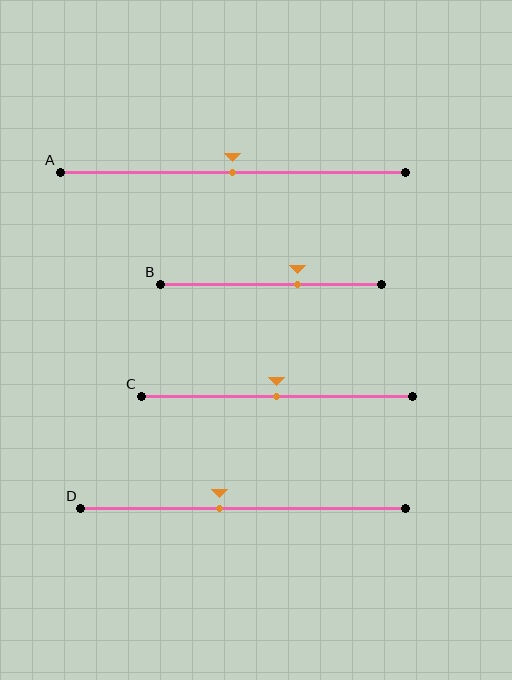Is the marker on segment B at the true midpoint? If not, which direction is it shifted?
No, the marker on segment B is shifted to the right by about 12% of the segment length.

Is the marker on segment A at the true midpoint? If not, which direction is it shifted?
Yes, the marker on segment A is at the true midpoint.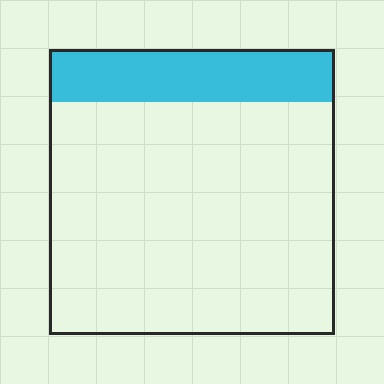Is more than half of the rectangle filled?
No.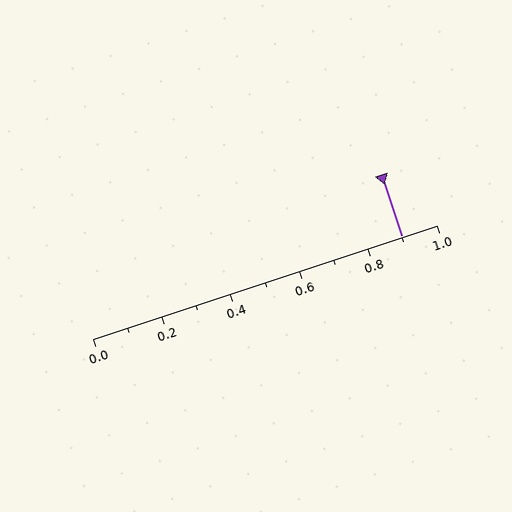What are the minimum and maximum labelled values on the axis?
The axis runs from 0.0 to 1.0.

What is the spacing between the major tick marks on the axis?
The major ticks are spaced 0.2 apart.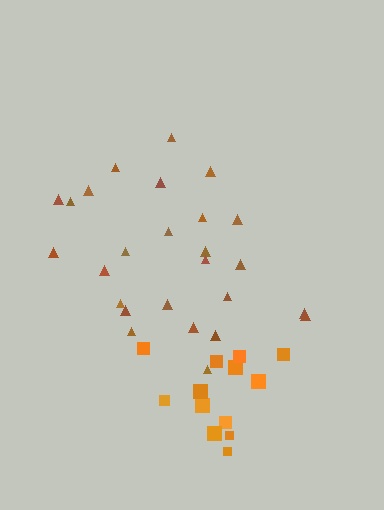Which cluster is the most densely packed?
Brown.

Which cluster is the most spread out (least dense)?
Orange.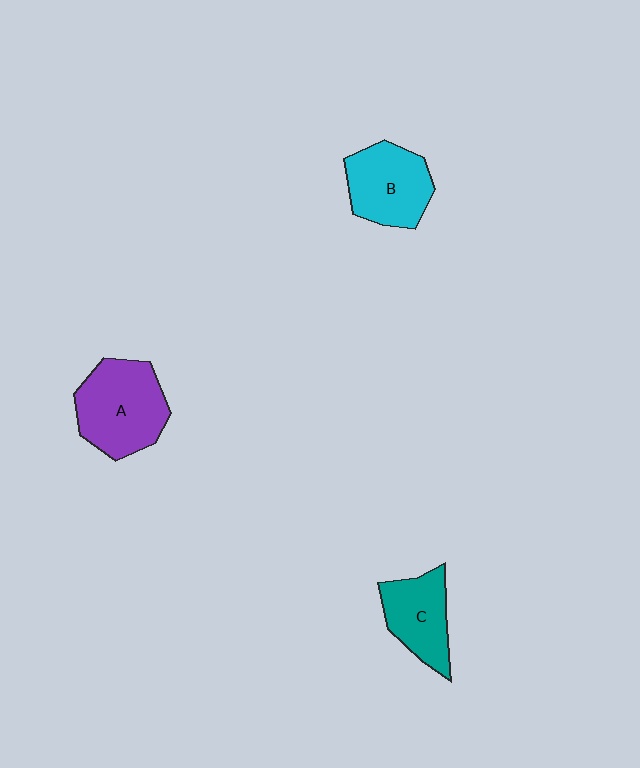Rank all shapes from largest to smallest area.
From largest to smallest: A (purple), B (cyan), C (teal).